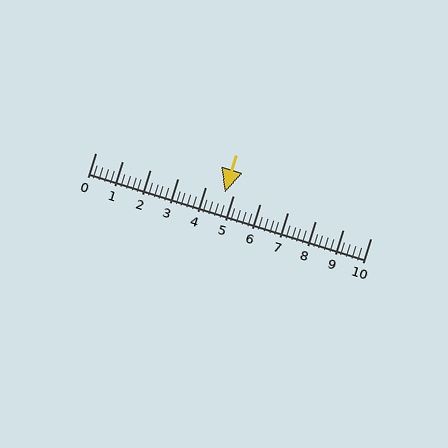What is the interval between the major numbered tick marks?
The major tick marks are spaced 1 units apart.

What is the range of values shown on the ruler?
The ruler shows values from 0 to 10.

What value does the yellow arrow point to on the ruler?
The yellow arrow points to approximately 4.7.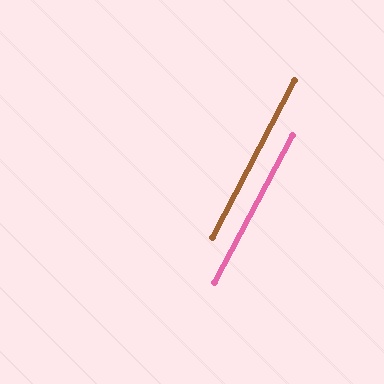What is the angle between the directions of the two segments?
Approximately 0 degrees.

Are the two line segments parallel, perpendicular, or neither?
Parallel — their directions differ by only 0.3°.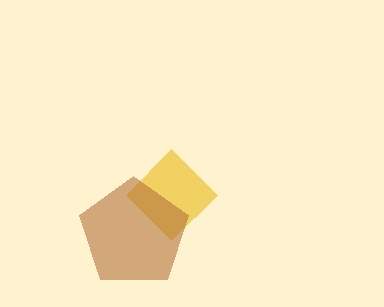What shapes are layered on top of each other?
The layered shapes are: a yellow diamond, a brown pentagon.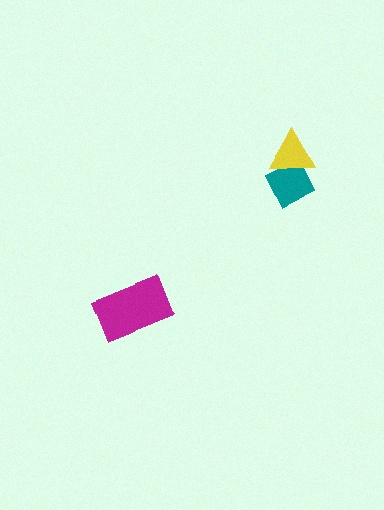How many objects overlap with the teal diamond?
1 object overlaps with the teal diamond.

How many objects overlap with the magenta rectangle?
0 objects overlap with the magenta rectangle.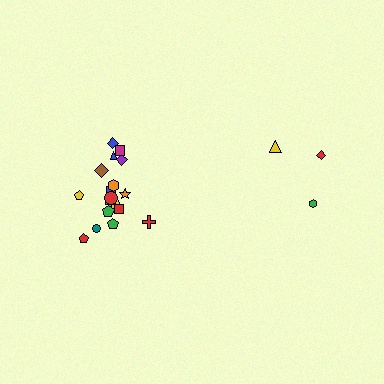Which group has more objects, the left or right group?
The left group.